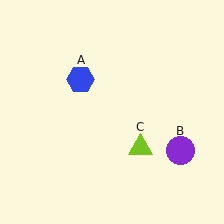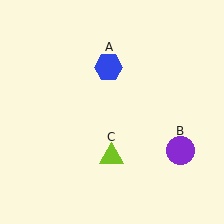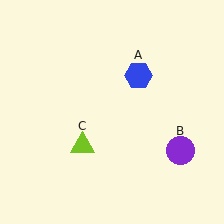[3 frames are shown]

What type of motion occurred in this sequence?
The blue hexagon (object A), lime triangle (object C) rotated clockwise around the center of the scene.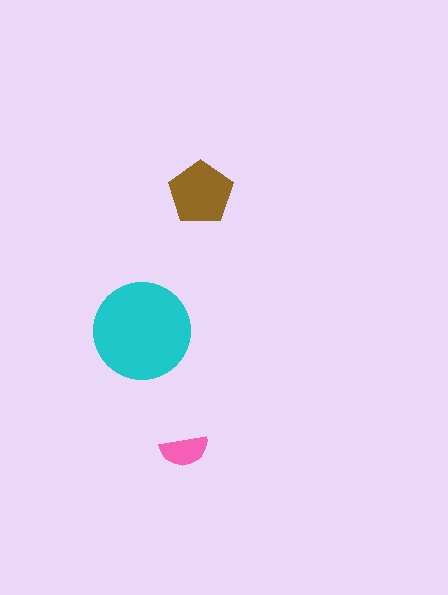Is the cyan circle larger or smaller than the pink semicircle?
Larger.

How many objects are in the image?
There are 3 objects in the image.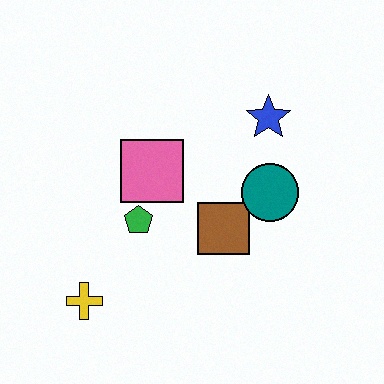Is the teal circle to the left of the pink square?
No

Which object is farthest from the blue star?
The yellow cross is farthest from the blue star.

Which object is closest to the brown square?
The teal circle is closest to the brown square.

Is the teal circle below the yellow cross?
No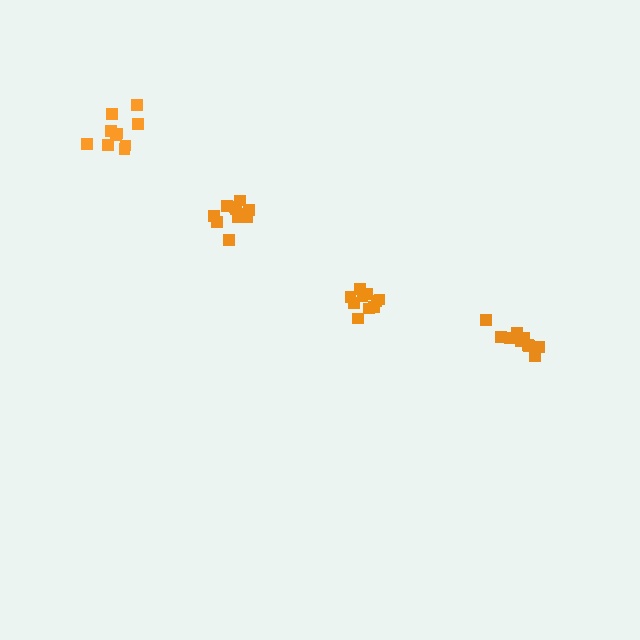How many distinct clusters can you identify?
There are 4 distinct clusters.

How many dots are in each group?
Group 1: 11 dots, Group 2: 10 dots, Group 3: 10 dots, Group 4: 10 dots (41 total).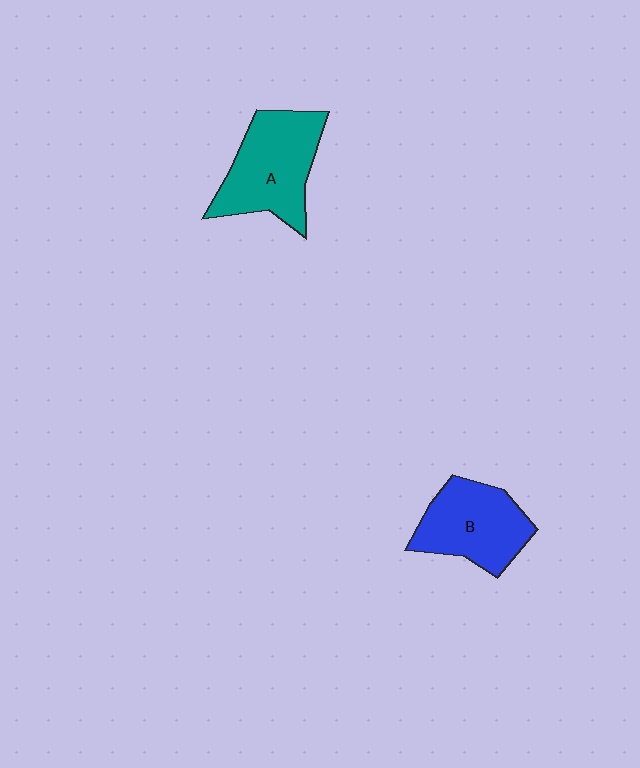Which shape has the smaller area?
Shape B (blue).